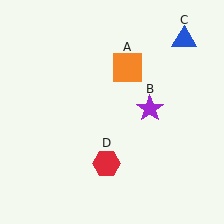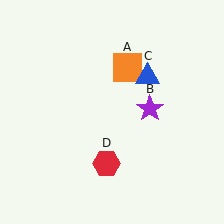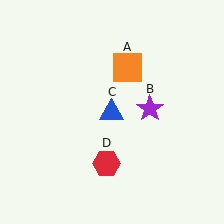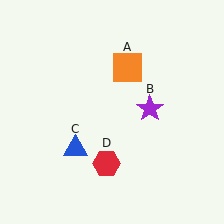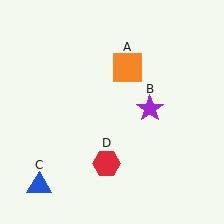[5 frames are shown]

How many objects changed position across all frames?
1 object changed position: blue triangle (object C).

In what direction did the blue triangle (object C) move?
The blue triangle (object C) moved down and to the left.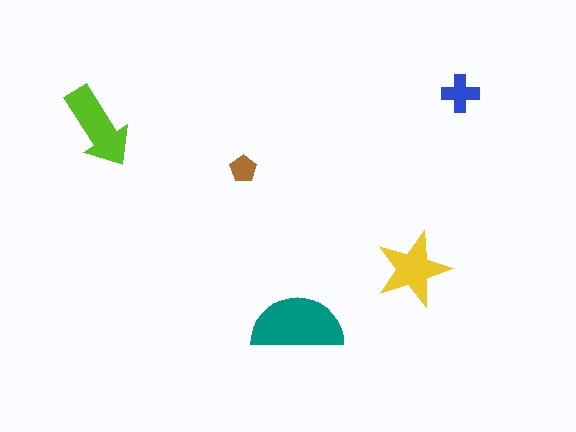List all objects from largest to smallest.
The teal semicircle, the lime arrow, the yellow star, the blue cross, the brown pentagon.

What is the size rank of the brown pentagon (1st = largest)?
5th.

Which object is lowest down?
The teal semicircle is bottommost.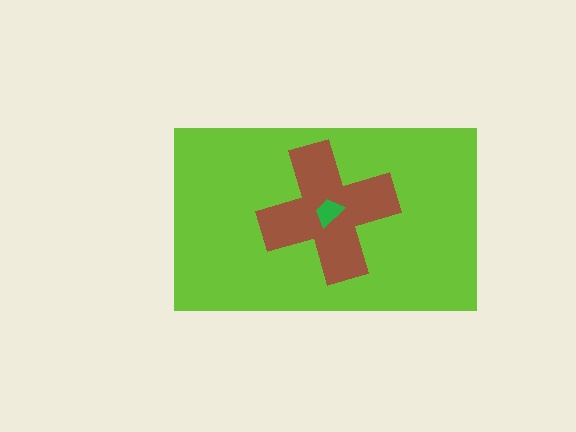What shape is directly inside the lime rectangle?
The brown cross.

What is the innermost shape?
The green trapezoid.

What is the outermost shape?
The lime rectangle.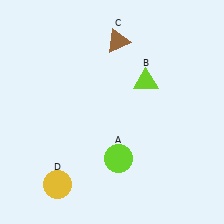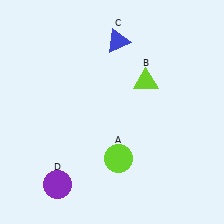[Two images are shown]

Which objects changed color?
C changed from brown to blue. D changed from yellow to purple.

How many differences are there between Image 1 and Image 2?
There are 2 differences between the two images.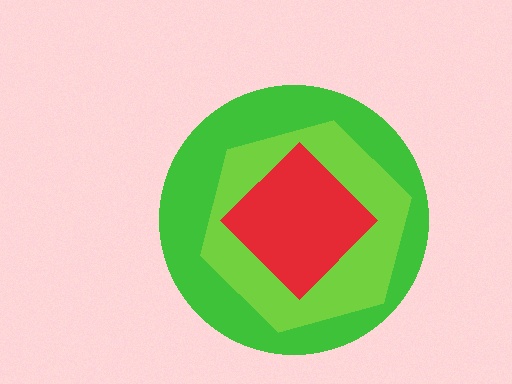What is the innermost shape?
The red diamond.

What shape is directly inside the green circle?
The lime hexagon.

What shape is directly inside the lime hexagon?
The red diamond.